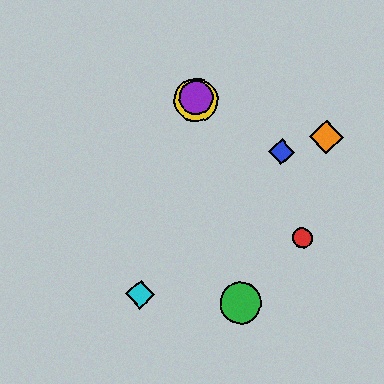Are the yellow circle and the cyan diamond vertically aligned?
No, the yellow circle is at x≈196 and the cyan diamond is at x≈140.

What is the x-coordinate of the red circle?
The red circle is at x≈303.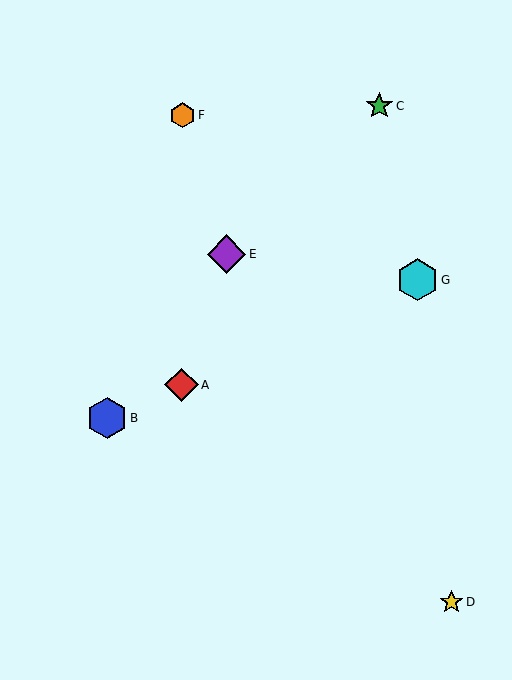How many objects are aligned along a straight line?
3 objects (A, B, G) are aligned along a straight line.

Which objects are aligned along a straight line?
Objects A, B, G are aligned along a straight line.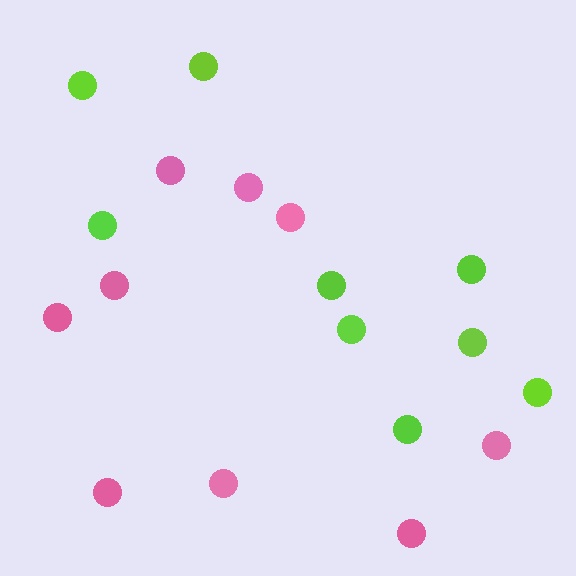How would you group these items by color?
There are 2 groups: one group of pink circles (9) and one group of lime circles (9).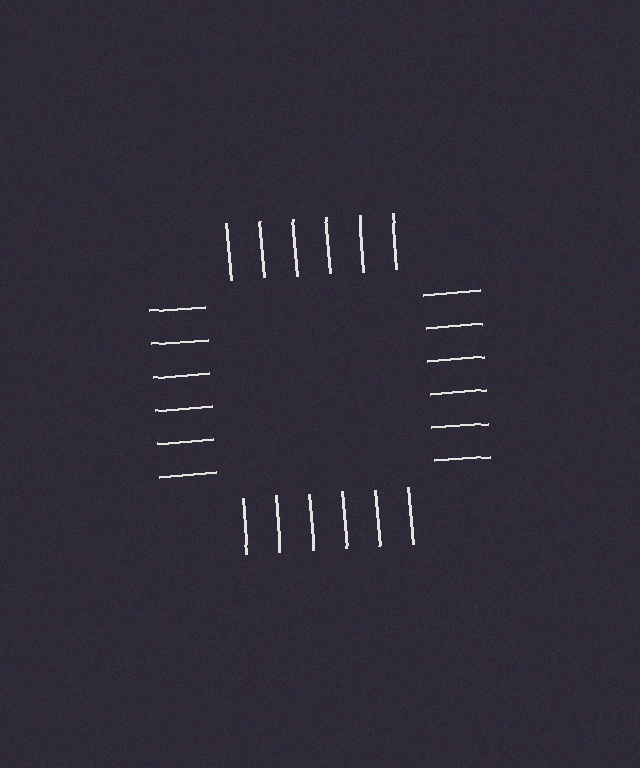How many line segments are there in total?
24 — 6 along each of the 4 edges.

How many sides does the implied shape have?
4 sides — the line-ends trace a square.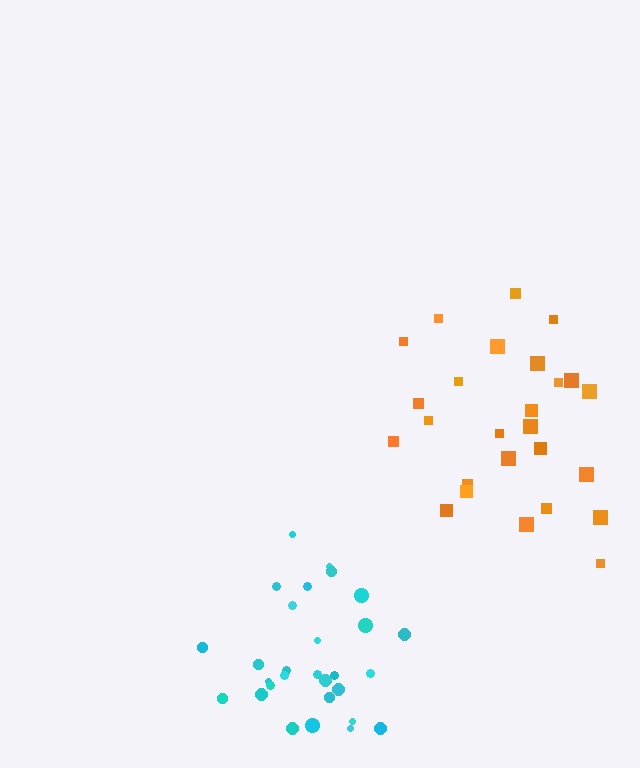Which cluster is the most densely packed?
Orange.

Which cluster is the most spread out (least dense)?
Cyan.